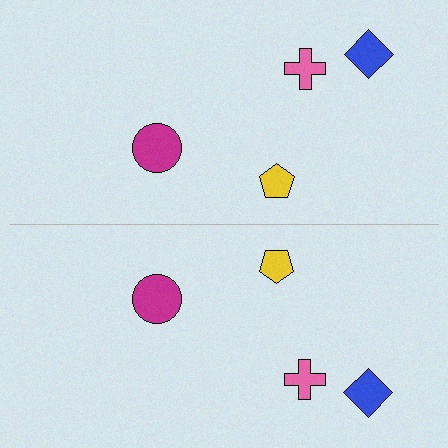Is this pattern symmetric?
Yes, this pattern has bilateral (reflection) symmetry.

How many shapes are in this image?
There are 8 shapes in this image.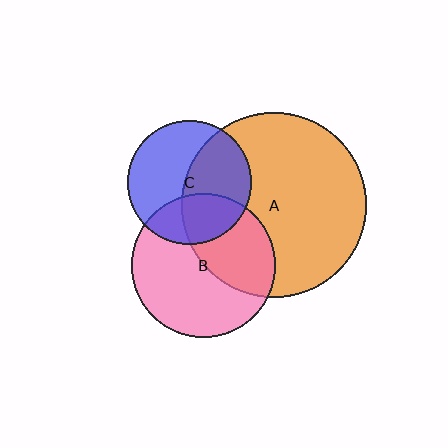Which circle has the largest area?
Circle A (orange).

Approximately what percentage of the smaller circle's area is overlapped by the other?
Approximately 30%.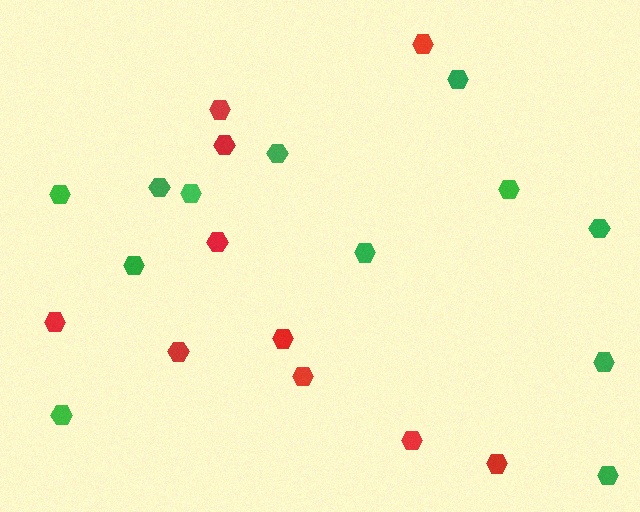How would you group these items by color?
There are 2 groups: one group of green hexagons (12) and one group of red hexagons (10).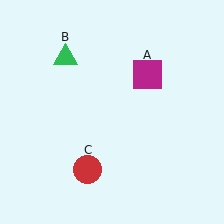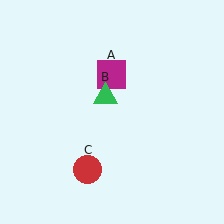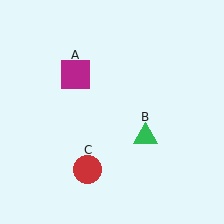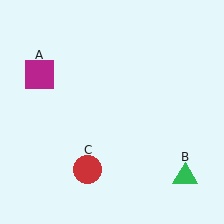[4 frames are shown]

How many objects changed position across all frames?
2 objects changed position: magenta square (object A), green triangle (object B).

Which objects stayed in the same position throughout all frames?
Red circle (object C) remained stationary.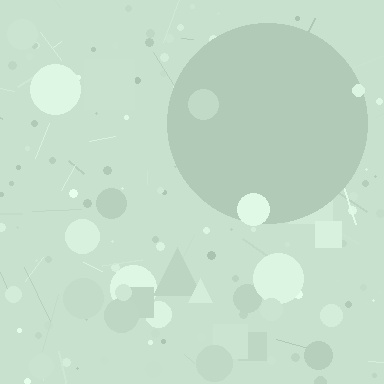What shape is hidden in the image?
A circle is hidden in the image.